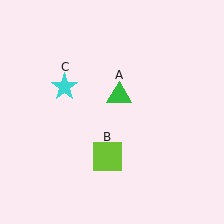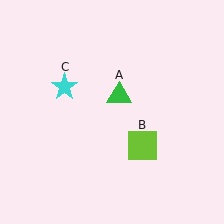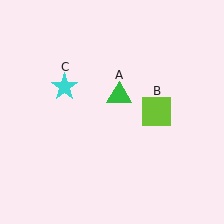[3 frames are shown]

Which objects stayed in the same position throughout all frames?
Green triangle (object A) and cyan star (object C) remained stationary.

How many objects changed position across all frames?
1 object changed position: lime square (object B).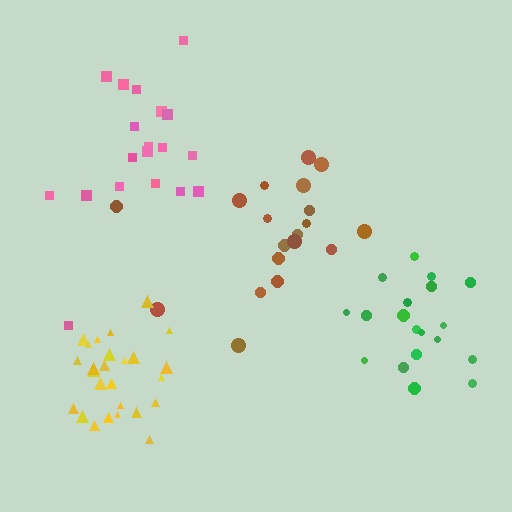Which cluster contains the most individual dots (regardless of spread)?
Yellow (26).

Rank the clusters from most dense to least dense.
yellow, green, pink, brown.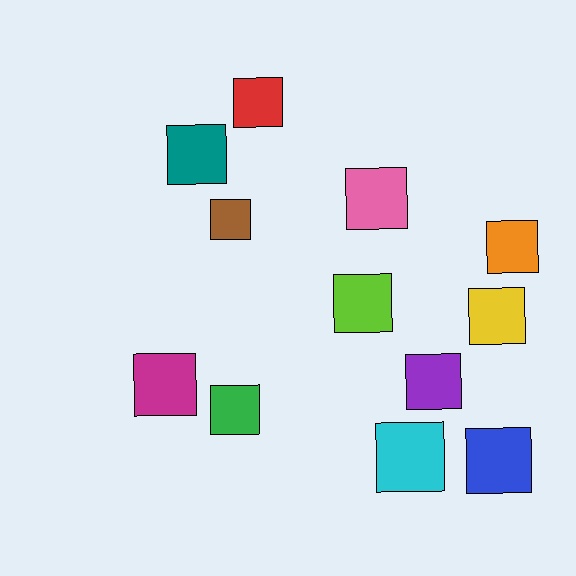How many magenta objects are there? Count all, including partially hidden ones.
There is 1 magenta object.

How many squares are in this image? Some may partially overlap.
There are 12 squares.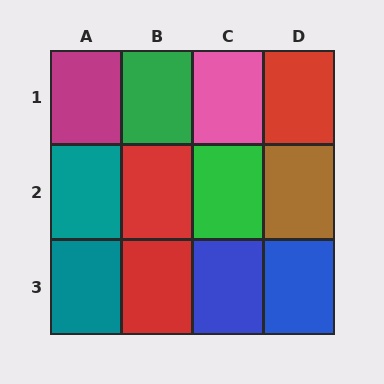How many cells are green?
2 cells are green.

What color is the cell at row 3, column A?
Teal.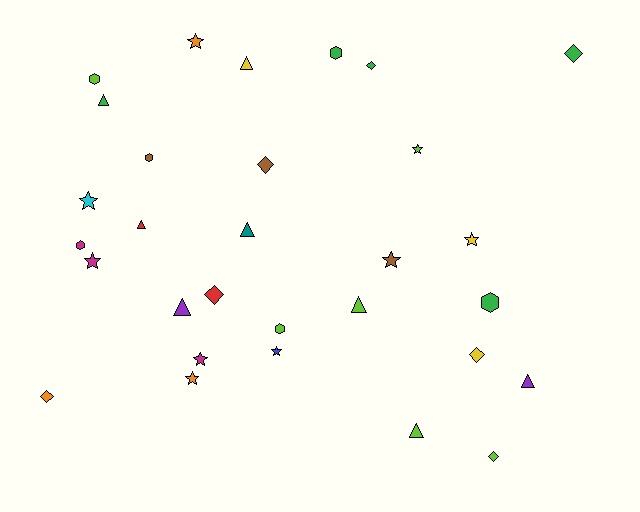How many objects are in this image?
There are 30 objects.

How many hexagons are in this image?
There are 6 hexagons.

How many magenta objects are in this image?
There are 3 magenta objects.